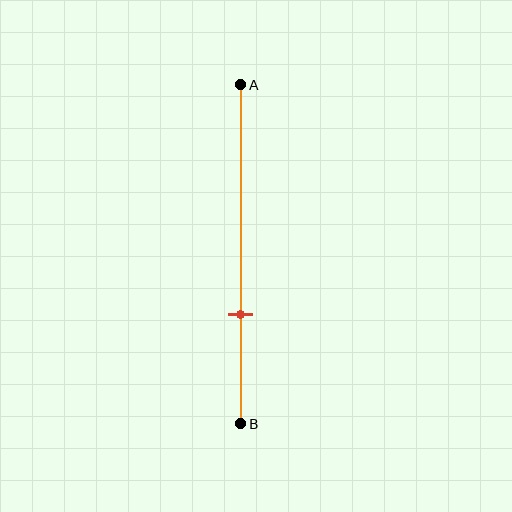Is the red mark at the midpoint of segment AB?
No, the mark is at about 70% from A, not at the 50% midpoint.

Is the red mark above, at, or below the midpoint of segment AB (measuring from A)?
The red mark is below the midpoint of segment AB.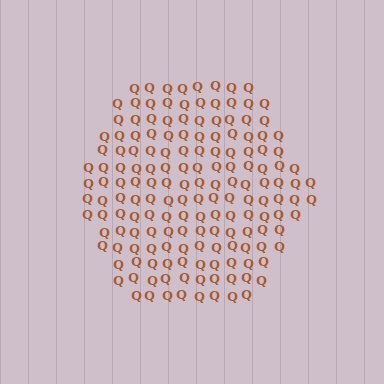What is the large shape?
The large shape is a hexagon.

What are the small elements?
The small elements are letter Q's.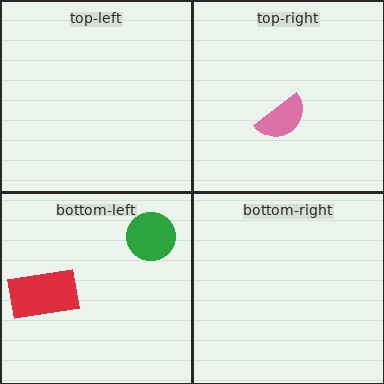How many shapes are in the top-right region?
1.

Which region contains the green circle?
The bottom-left region.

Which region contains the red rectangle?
The bottom-left region.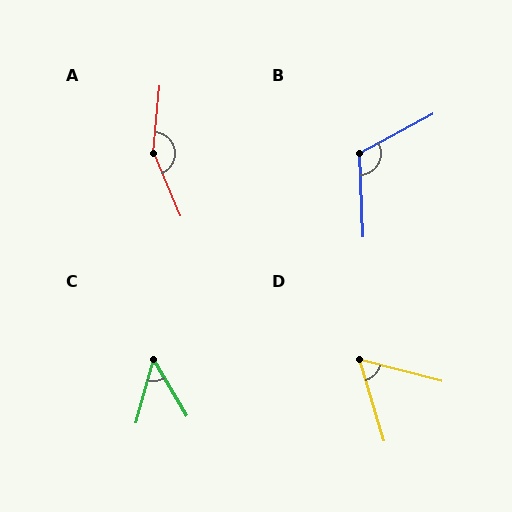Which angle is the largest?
A, at approximately 151 degrees.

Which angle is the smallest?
C, at approximately 46 degrees.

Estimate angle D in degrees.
Approximately 58 degrees.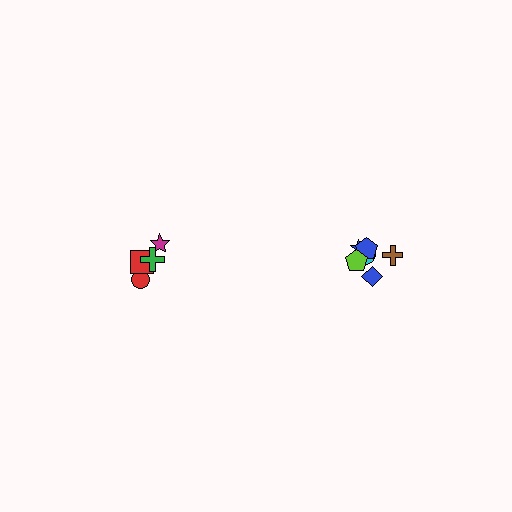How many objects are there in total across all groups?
There are 10 objects.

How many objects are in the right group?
There are 6 objects.